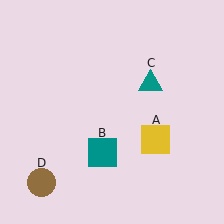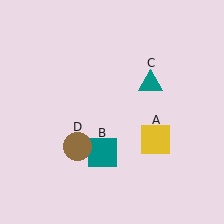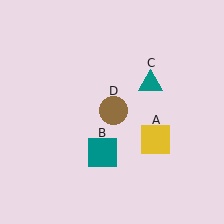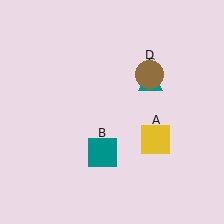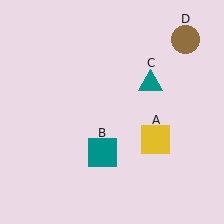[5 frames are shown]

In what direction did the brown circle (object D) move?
The brown circle (object D) moved up and to the right.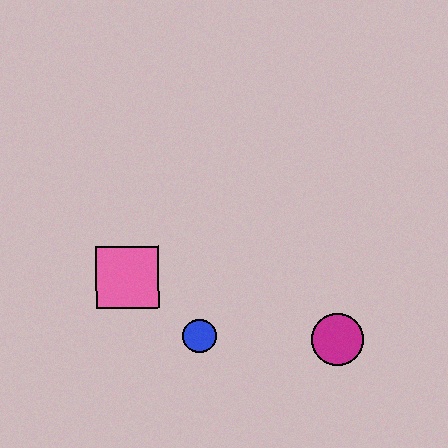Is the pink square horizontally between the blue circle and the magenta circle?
No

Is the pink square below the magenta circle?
No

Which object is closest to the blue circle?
The pink square is closest to the blue circle.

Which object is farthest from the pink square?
The magenta circle is farthest from the pink square.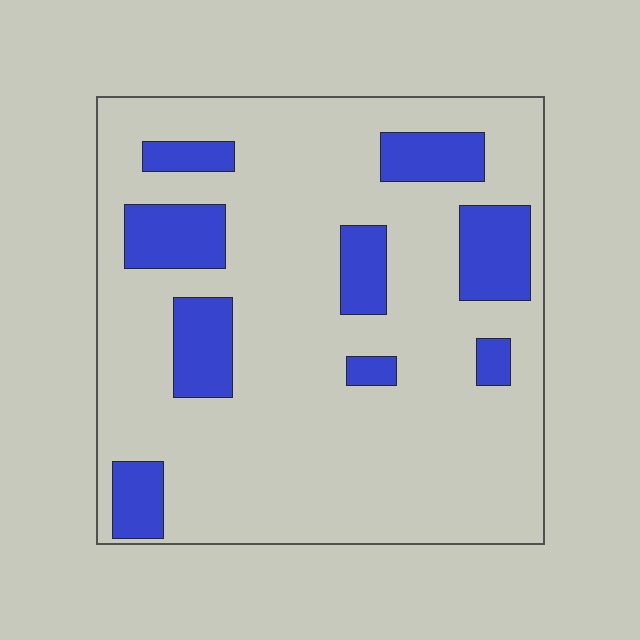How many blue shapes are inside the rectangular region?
9.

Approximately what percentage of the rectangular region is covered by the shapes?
Approximately 20%.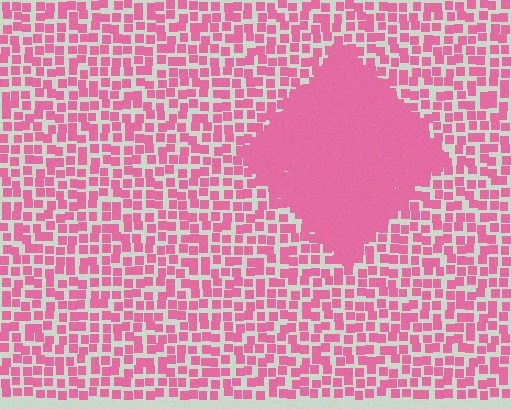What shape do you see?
I see a diamond.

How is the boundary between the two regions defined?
The boundary is defined by a change in element density (approximately 2.8x ratio). All elements are the same color, size, and shape.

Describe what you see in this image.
The image contains small pink elements arranged at two different densities. A diamond-shaped region is visible where the elements are more densely packed than the surrounding area.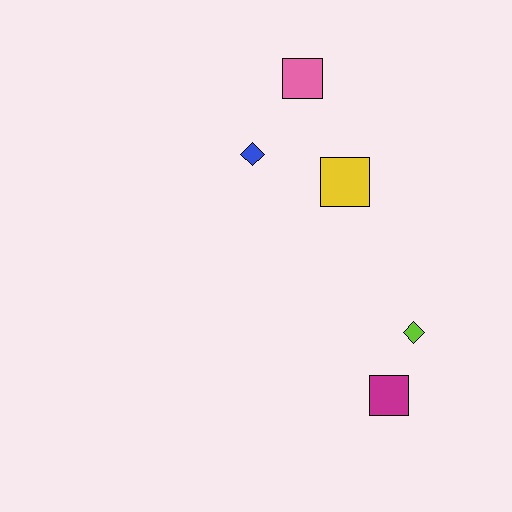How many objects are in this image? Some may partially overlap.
There are 5 objects.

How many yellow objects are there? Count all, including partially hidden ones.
There is 1 yellow object.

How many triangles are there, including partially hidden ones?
There are no triangles.